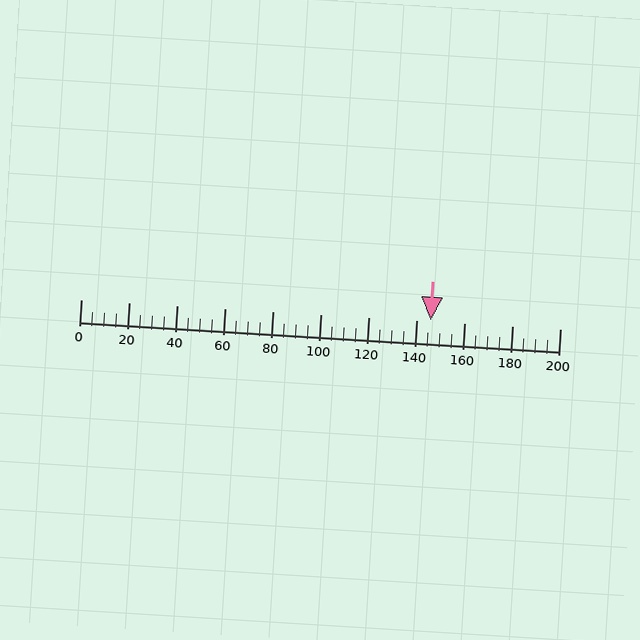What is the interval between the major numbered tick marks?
The major tick marks are spaced 20 units apart.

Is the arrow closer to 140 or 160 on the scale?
The arrow is closer to 140.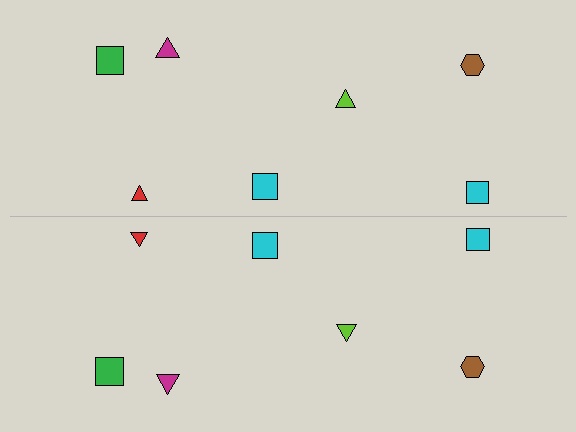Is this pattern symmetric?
Yes, this pattern has bilateral (reflection) symmetry.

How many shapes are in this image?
There are 14 shapes in this image.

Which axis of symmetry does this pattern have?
The pattern has a horizontal axis of symmetry running through the center of the image.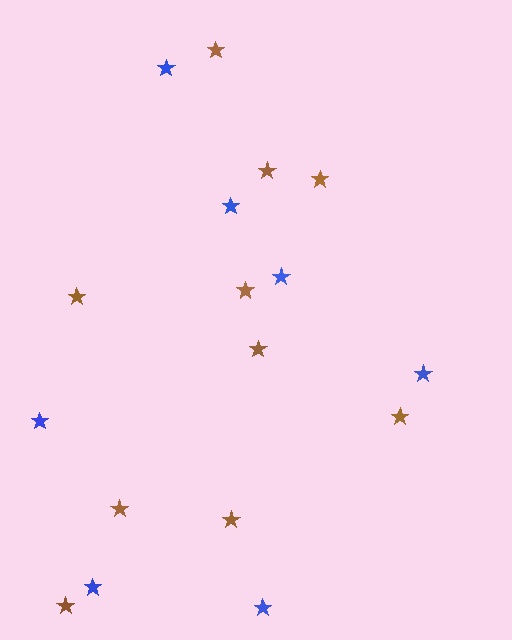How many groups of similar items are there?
There are 2 groups: one group of brown stars (10) and one group of blue stars (7).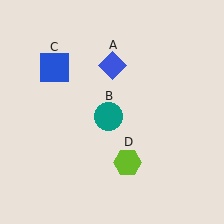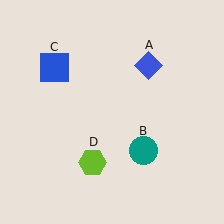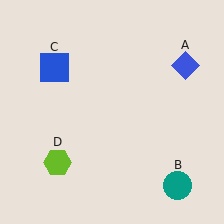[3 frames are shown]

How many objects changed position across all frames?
3 objects changed position: blue diamond (object A), teal circle (object B), lime hexagon (object D).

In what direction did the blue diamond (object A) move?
The blue diamond (object A) moved right.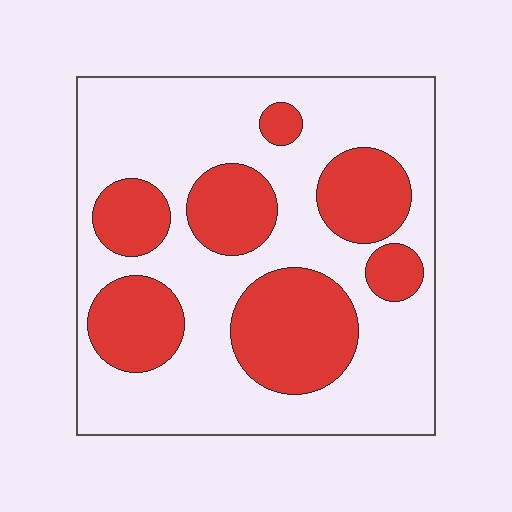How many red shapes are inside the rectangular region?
7.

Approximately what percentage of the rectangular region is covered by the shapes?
Approximately 35%.